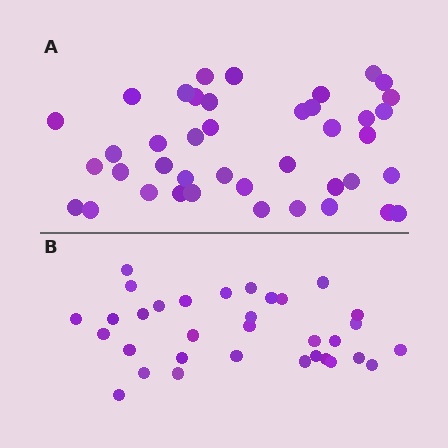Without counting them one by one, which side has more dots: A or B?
Region A (the top region) has more dots.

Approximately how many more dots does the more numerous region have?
Region A has roughly 8 or so more dots than region B.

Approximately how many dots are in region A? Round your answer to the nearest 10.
About 40 dots. (The exact count is 41, which rounds to 40.)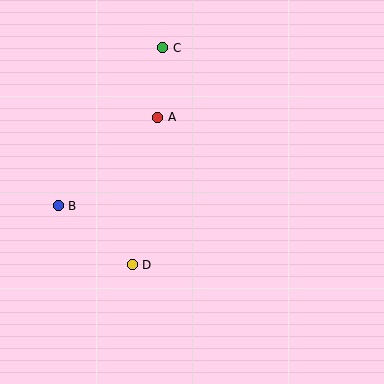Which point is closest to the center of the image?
Point A at (158, 117) is closest to the center.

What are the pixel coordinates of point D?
Point D is at (132, 265).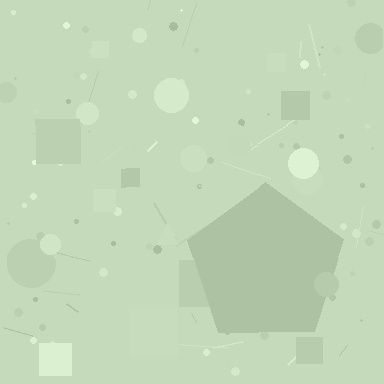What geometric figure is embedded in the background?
A pentagon is embedded in the background.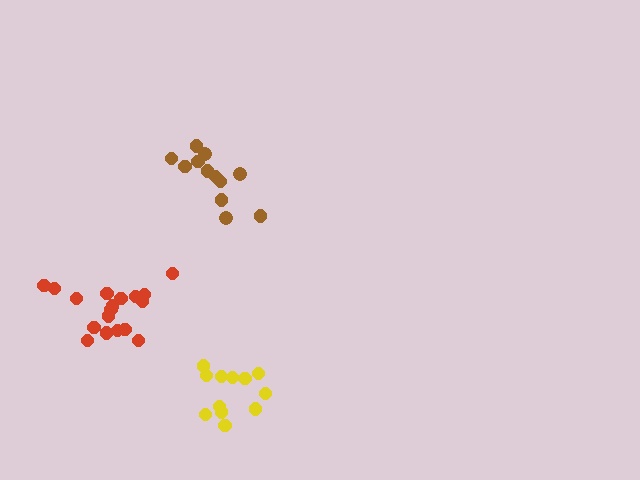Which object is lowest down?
The yellow cluster is bottommost.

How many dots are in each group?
Group 1: 18 dots, Group 2: 12 dots, Group 3: 12 dots (42 total).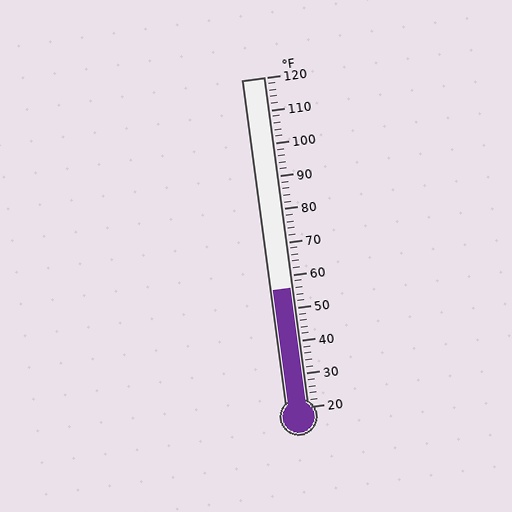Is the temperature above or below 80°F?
The temperature is below 80°F.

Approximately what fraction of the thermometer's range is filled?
The thermometer is filled to approximately 35% of its range.